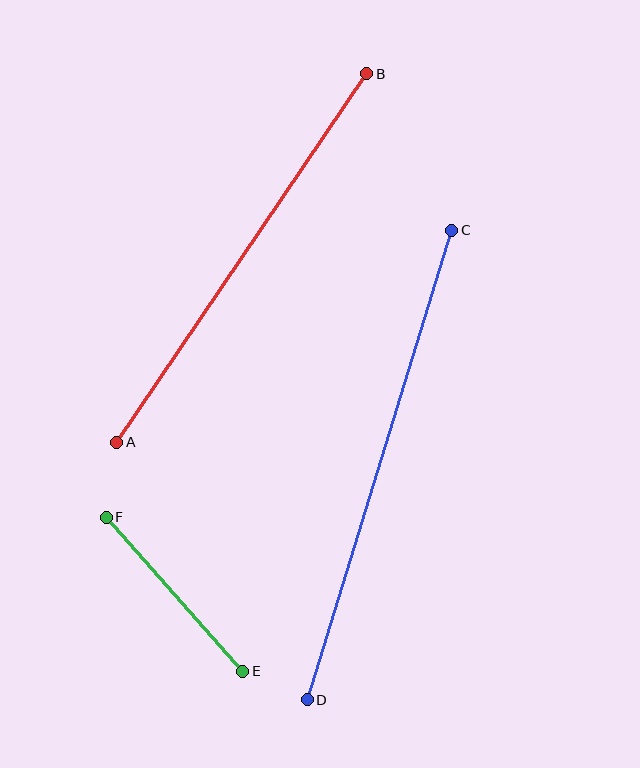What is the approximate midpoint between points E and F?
The midpoint is at approximately (175, 594) pixels.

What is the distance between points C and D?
The distance is approximately 491 pixels.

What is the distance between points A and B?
The distance is approximately 445 pixels.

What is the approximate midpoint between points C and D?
The midpoint is at approximately (379, 465) pixels.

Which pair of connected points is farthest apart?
Points C and D are farthest apart.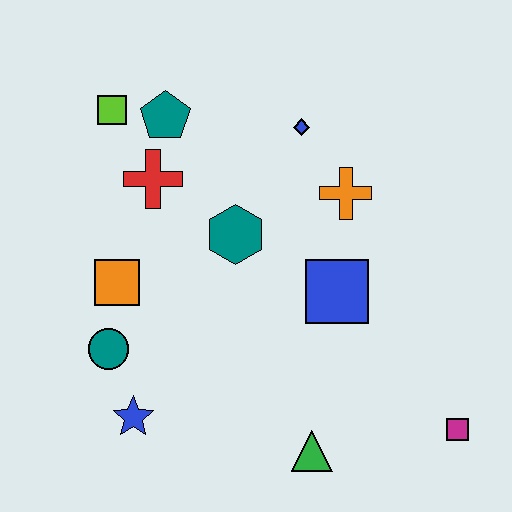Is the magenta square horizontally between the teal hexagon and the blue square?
No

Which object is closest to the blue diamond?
The orange cross is closest to the blue diamond.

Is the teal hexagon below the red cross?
Yes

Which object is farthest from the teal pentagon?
The magenta square is farthest from the teal pentagon.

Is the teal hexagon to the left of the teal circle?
No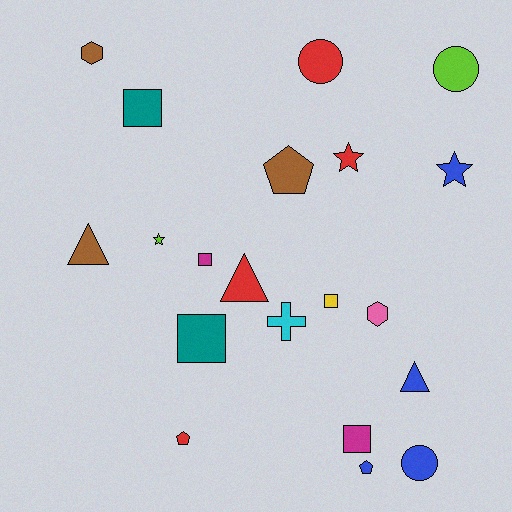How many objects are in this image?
There are 20 objects.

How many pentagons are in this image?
There are 3 pentagons.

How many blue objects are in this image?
There are 4 blue objects.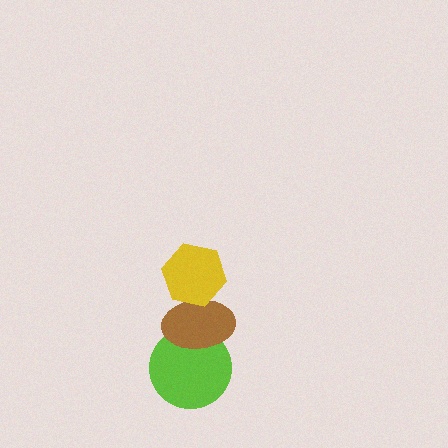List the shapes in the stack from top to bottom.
From top to bottom: the yellow hexagon, the brown ellipse, the lime circle.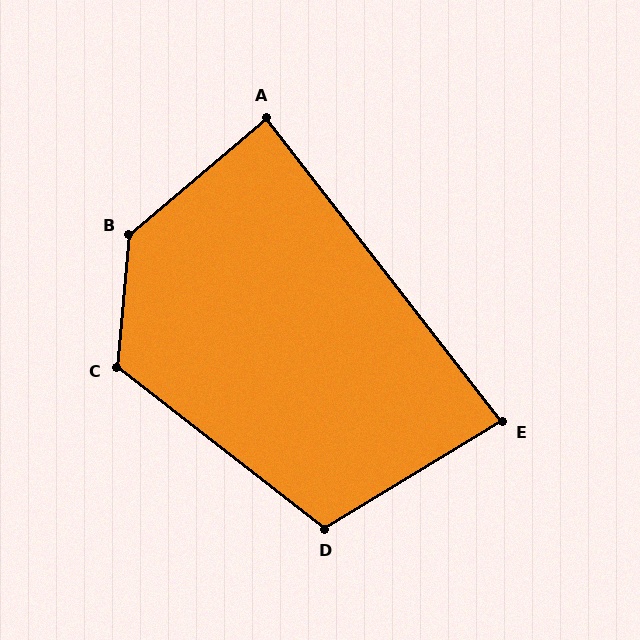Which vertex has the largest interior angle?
B, at approximately 136 degrees.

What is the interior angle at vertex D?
Approximately 111 degrees (obtuse).